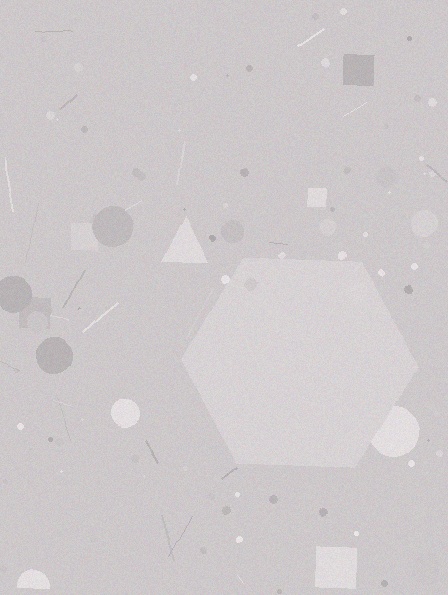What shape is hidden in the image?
A hexagon is hidden in the image.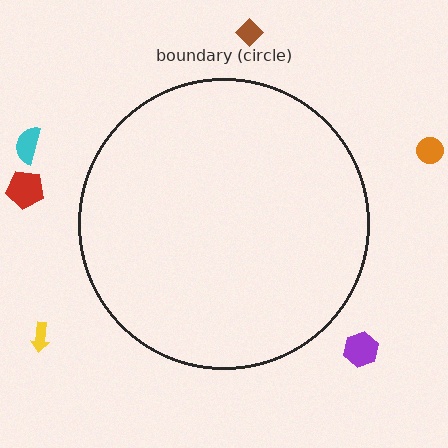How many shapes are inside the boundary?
0 inside, 6 outside.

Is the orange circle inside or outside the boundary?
Outside.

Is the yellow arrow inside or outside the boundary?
Outside.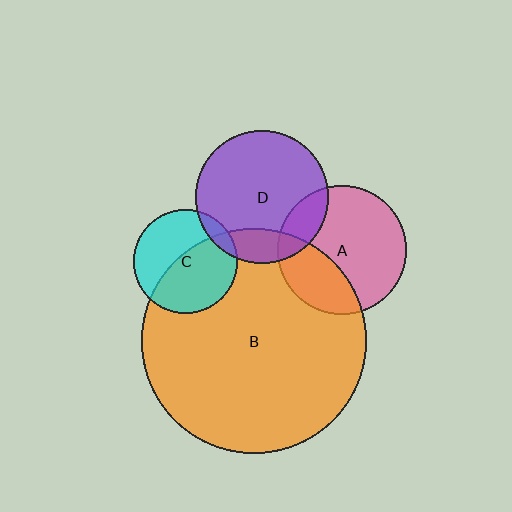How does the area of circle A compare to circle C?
Approximately 1.6 times.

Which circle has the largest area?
Circle B (orange).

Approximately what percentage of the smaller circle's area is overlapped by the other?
Approximately 30%.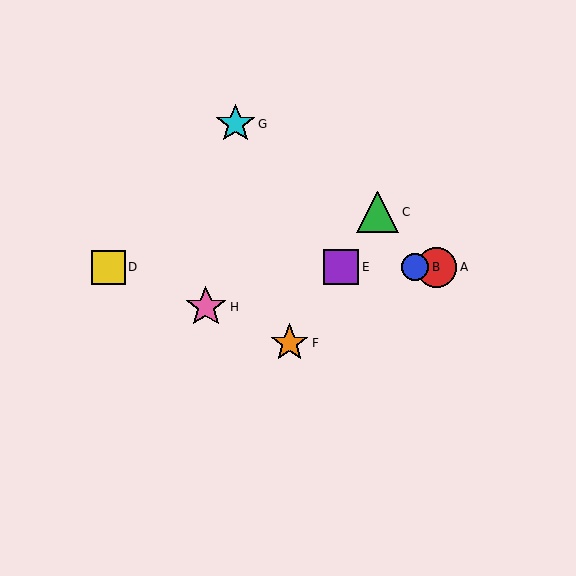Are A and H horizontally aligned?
No, A is at y≈267 and H is at y≈307.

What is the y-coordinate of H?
Object H is at y≈307.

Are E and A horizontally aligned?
Yes, both are at y≈267.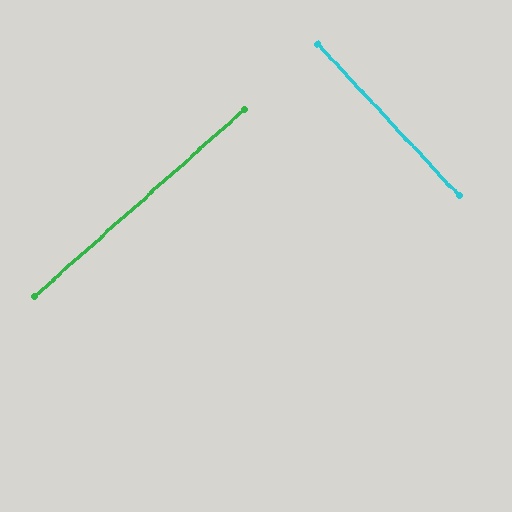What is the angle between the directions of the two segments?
Approximately 89 degrees.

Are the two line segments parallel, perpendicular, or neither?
Perpendicular — they meet at approximately 89°.